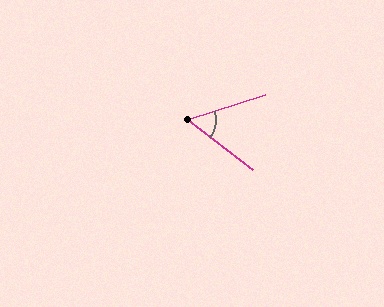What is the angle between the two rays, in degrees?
Approximately 55 degrees.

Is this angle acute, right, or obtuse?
It is acute.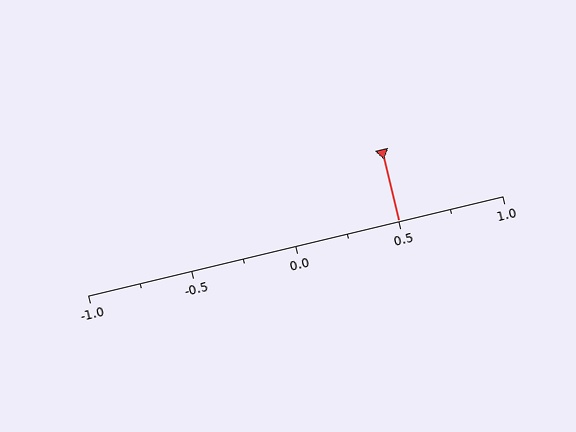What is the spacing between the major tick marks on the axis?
The major ticks are spaced 0.5 apart.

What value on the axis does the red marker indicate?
The marker indicates approximately 0.5.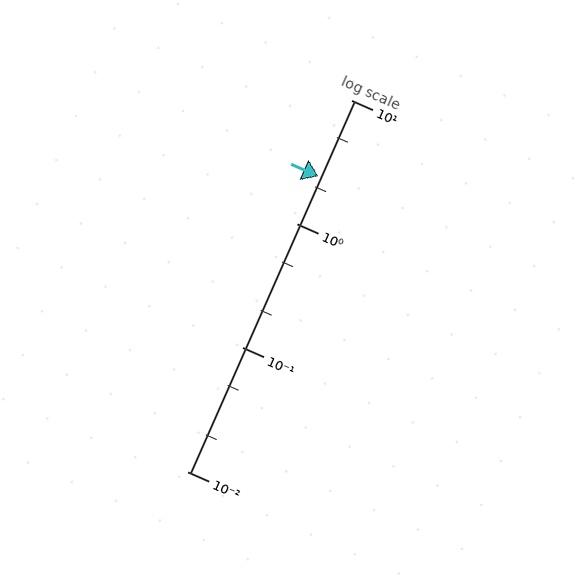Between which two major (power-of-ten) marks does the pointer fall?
The pointer is between 1 and 10.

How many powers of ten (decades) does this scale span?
The scale spans 3 decades, from 0.01 to 10.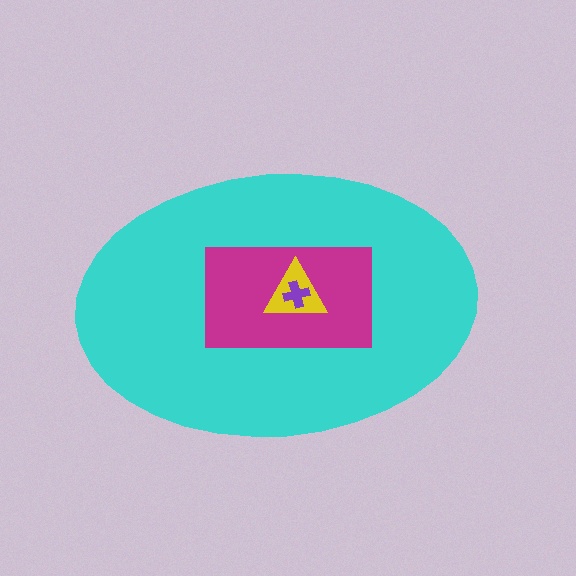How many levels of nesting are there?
4.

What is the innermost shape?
The purple cross.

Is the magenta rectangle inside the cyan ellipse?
Yes.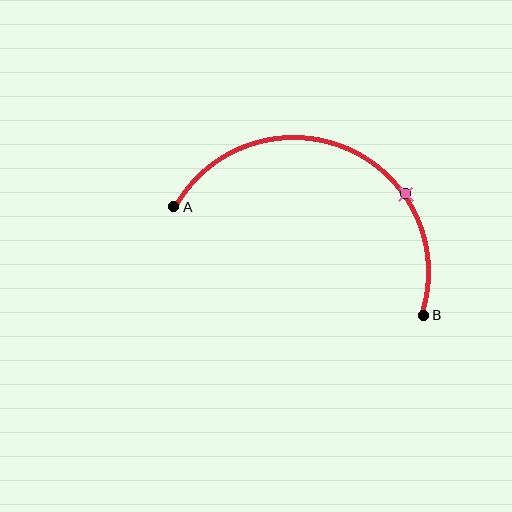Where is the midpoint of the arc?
The arc midpoint is the point on the curve farthest from the straight line joining A and B. It sits above that line.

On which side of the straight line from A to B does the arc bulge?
The arc bulges above the straight line connecting A and B.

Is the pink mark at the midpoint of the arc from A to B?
No. The pink mark lies on the arc but is closer to endpoint B. The arc midpoint would be at the point on the curve equidistant along the arc from both A and B.